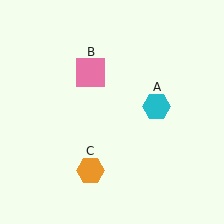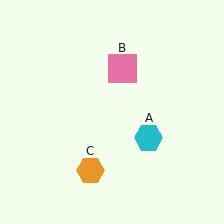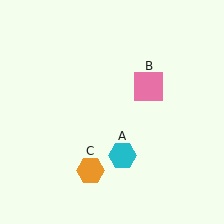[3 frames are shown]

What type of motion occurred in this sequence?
The cyan hexagon (object A), pink square (object B) rotated clockwise around the center of the scene.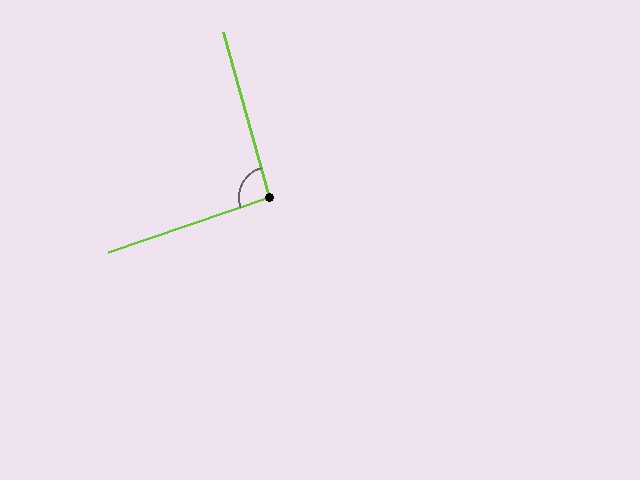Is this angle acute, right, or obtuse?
It is approximately a right angle.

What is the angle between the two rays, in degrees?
Approximately 93 degrees.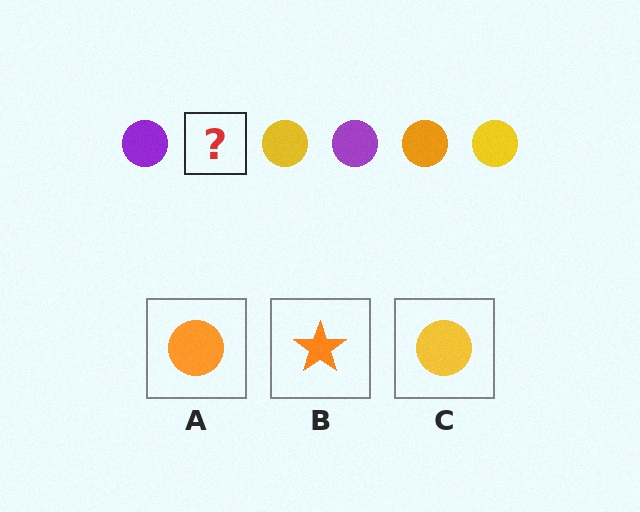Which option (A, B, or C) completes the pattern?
A.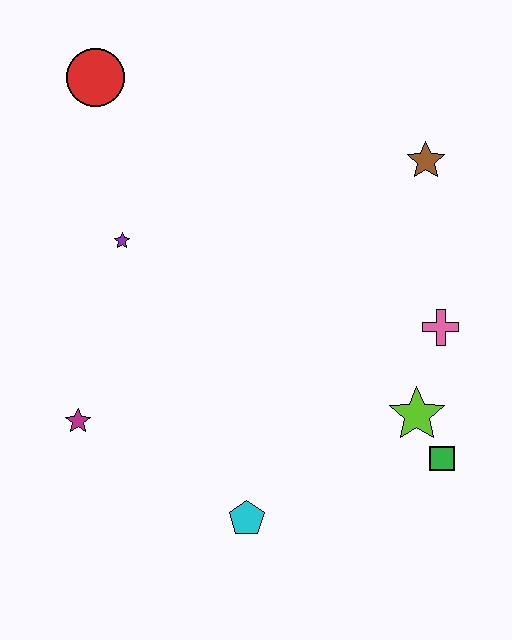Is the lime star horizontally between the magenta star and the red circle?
No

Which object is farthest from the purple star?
The green square is farthest from the purple star.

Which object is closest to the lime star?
The green square is closest to the lime star.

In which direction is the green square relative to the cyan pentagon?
The green square is to the right of the cyan pentagon.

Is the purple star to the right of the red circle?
Yes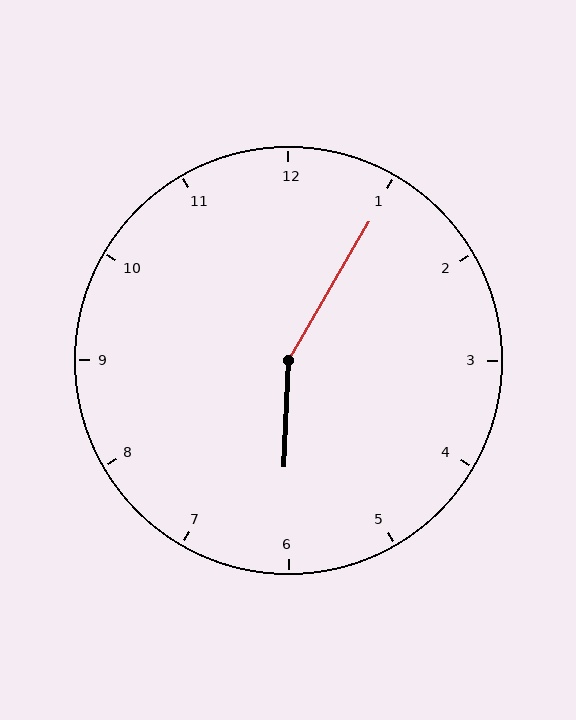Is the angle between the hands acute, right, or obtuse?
It is obtuse.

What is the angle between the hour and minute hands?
Approximately 152 degrees.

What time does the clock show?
6:05.